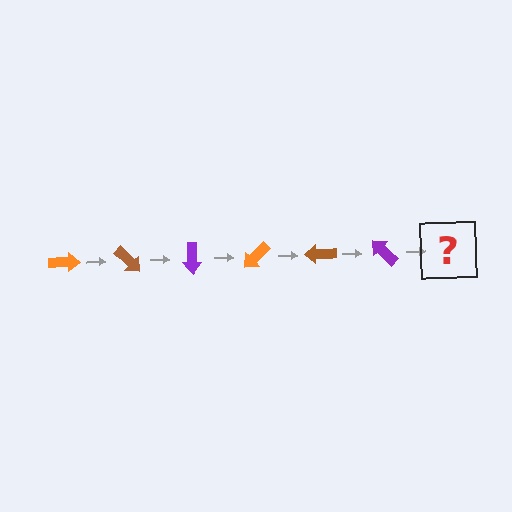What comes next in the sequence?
The next element should be an orange arrow, rotated 270 degrees from the start.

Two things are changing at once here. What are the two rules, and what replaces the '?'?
The two rules are that it rotates 45 degrees each step and the color cycles through orange, brown, and purple. The '?' should be an orange arrow, rotated 270 degrees from the start.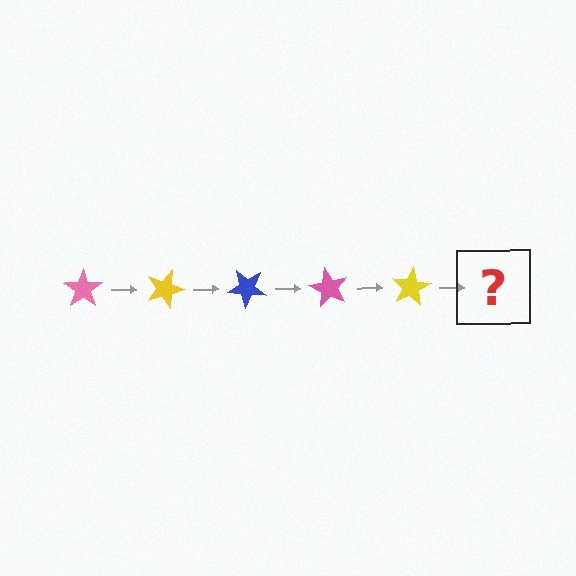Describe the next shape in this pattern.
It should be a blue star, rotated 100 degrees from the start.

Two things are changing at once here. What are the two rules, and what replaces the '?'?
The two rules are that it rotates 20 degrees each step and the color cycles through pink, yellow, and blue. The '?' should be a blue star, rotated 100 degrees from the start.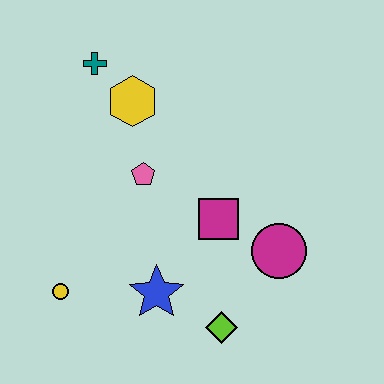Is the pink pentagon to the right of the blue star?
No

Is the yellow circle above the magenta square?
No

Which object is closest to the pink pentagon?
The yellow hexagon is closest to the pink pentagon.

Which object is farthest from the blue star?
The teal cross is farthest from the blue star.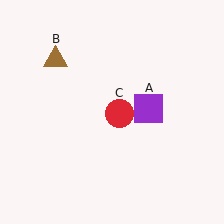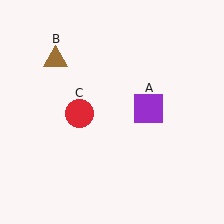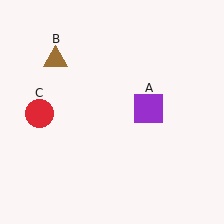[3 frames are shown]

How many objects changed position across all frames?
1 object changed position: red circle (object C).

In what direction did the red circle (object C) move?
The red circle (object C) moved left.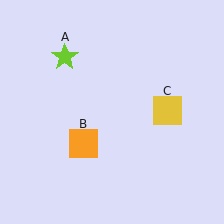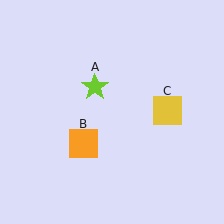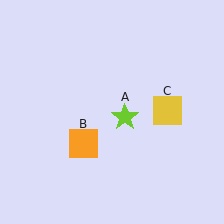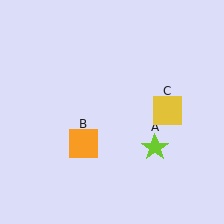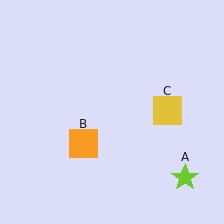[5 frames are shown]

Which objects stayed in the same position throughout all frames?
Orange square (object B) and yellow square (object C) remained stationary.